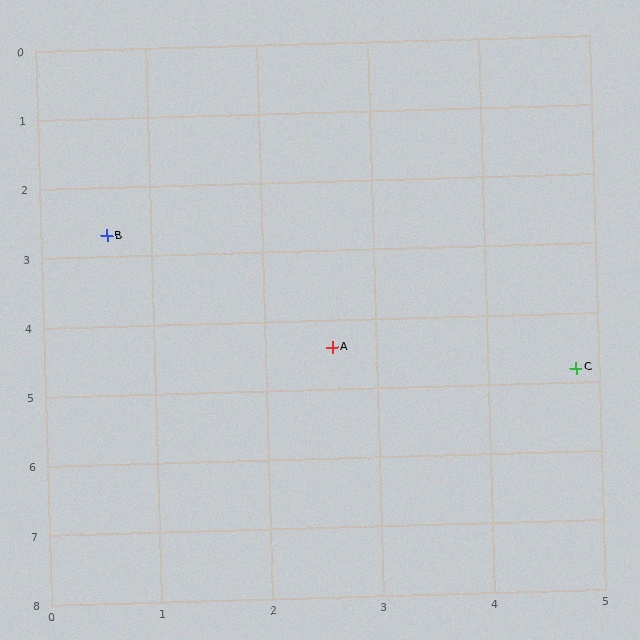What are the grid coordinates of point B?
Point B is at approximately (0.6, 2.7).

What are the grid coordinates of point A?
Point A is at approximately (2.6, 4.4).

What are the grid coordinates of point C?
Point C is at approximately (4.8, 4.8).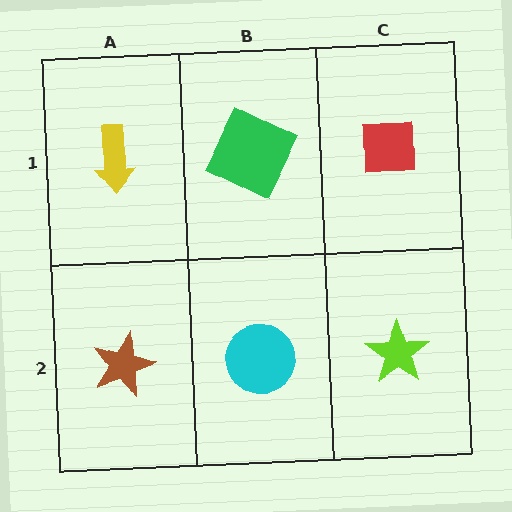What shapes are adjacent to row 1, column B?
A cyan circle (row 2, column B), a yellow arrow (row 1, column A), a red square (row 1, column C).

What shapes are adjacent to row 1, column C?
A lime star (row 2, column C), a green square (row 1, column B).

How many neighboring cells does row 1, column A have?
2.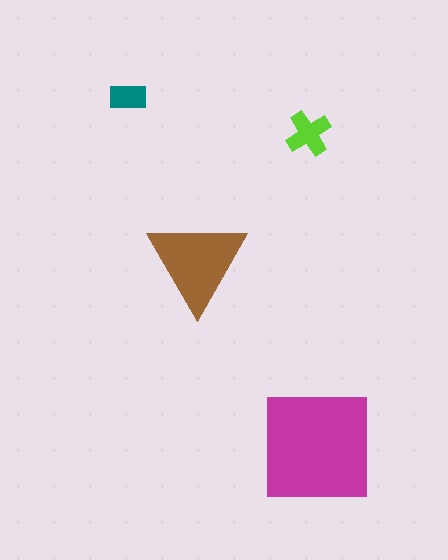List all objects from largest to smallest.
The magenta square, the brown triangle, the lime cross, the teal rectangle.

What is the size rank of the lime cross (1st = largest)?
3rd.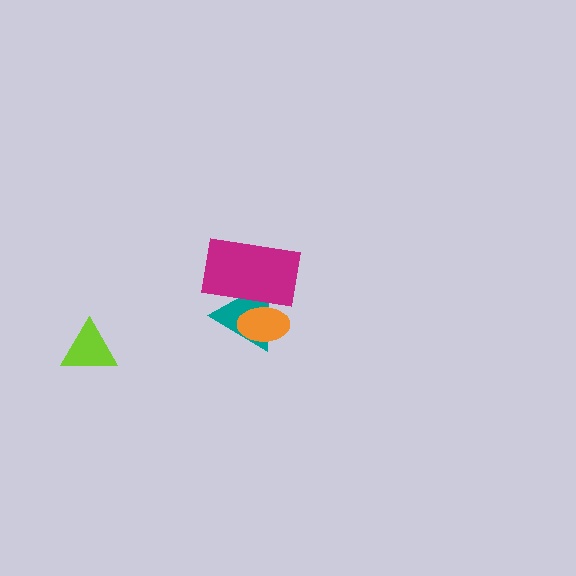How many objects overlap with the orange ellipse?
2 objects overlap with the orange ellipse.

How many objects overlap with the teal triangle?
2 objects overlap with the teal triangle.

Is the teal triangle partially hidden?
Yes, it is partially covered by another shape.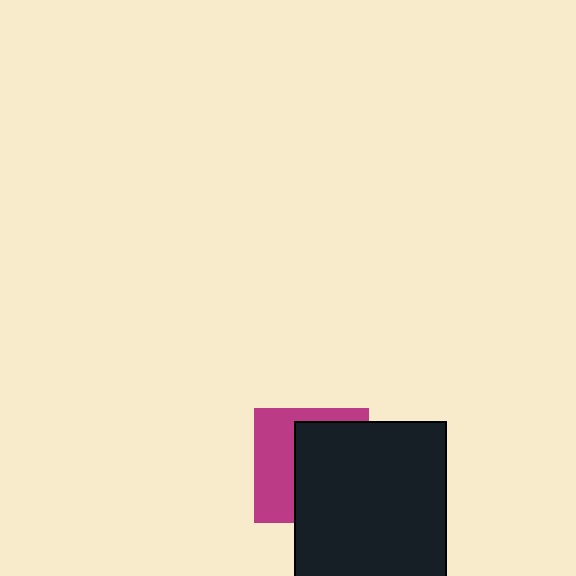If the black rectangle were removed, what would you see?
You would see the complete magenta square.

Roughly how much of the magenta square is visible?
A small part of it is visible (roughly 42%).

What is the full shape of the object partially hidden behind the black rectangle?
The partially hidden object is a magenta square.